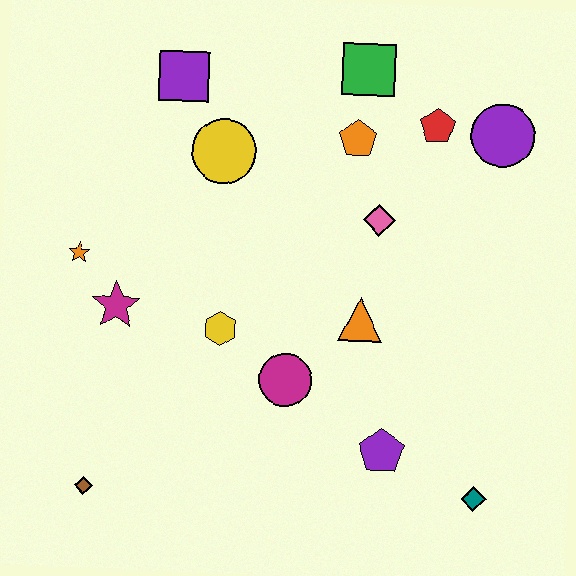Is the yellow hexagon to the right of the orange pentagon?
No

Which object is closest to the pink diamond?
The orange pentagon is closest to the pink diamond.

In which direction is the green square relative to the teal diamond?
The green square is above the teal diamond.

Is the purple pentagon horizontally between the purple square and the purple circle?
Yes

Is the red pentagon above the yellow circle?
Yes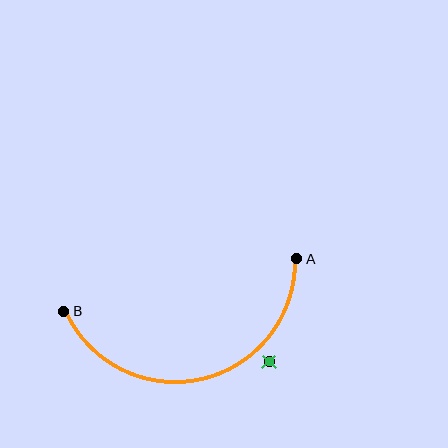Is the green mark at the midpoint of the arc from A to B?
No — the green mark does not lie on the arc at all. It sits slightly outside the curve.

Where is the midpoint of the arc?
The arc midpoint is the point on the curve farthest from the straight line joining A and B. It sits below that line.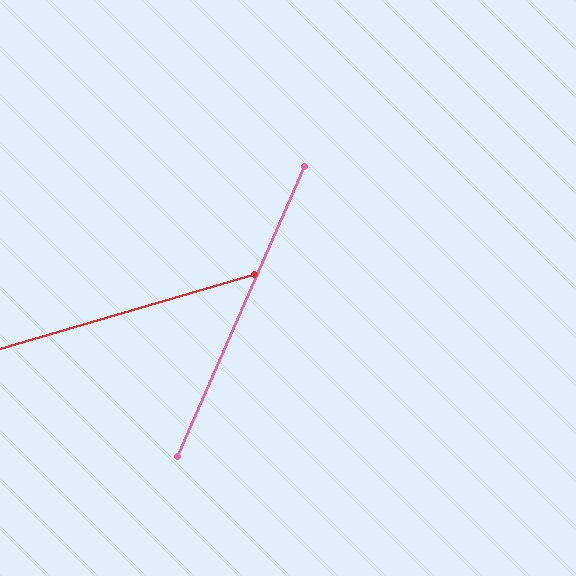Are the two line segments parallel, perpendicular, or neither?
Neither parallel nor perpendicular — they differ by about 50°.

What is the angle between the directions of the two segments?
Approximately 50 degrees.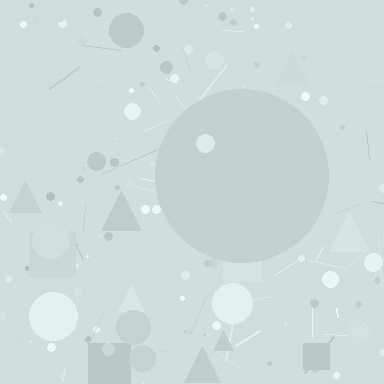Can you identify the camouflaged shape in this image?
The camouflaged shape is a circle.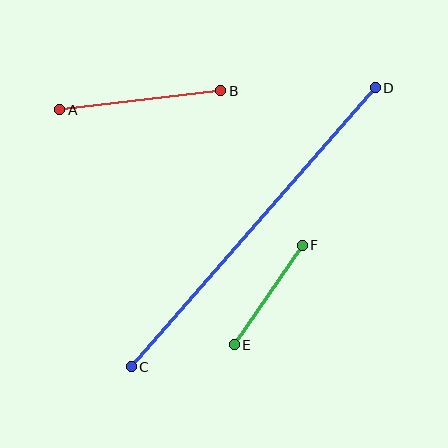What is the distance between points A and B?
The distance is approximately 162 pixels.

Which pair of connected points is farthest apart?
Points C and D are farthest apart.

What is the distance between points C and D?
The distance is approximately 371 pixels.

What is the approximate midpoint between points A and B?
The midpoint is at approximately (140, 100) pixels.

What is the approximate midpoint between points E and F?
The midpoint is at approximately (268, 295) pixels.